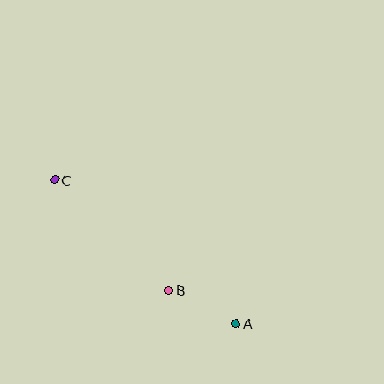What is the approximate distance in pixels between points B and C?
The distance between B and C is approximately 159 pixels.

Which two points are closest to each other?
Points A and B are closest to each other.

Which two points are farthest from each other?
Points A and C are farthest from each other.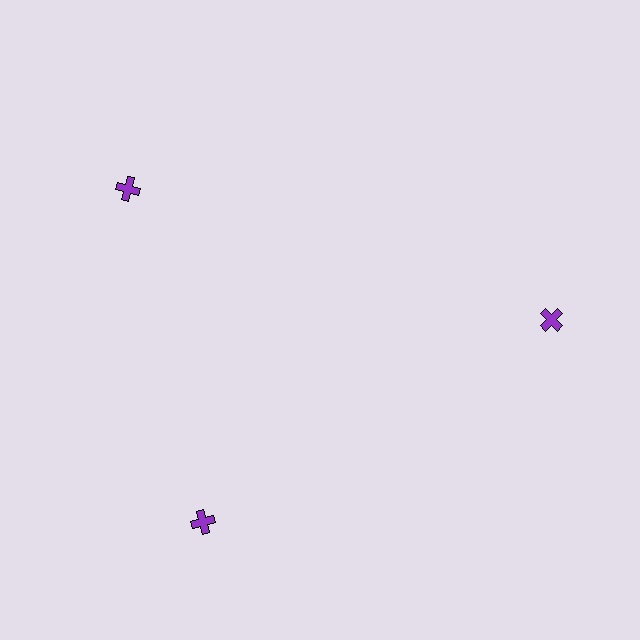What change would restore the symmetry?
The symmetry would be restored by rotating it back into even spacing with its neighbors so that all 3 crosses sit at equal angles and equal distance from the center.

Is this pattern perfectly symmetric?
No. The 3 purple crosses are arranged in a ring, but one element near the 11 o'clock position is rotated out of alignment along the ring, breaking the 3-fold rotational symmetry.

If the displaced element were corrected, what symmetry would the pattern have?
It would have 3-fold rotational symmetry — the pattern would map onto itself every 120 degrees.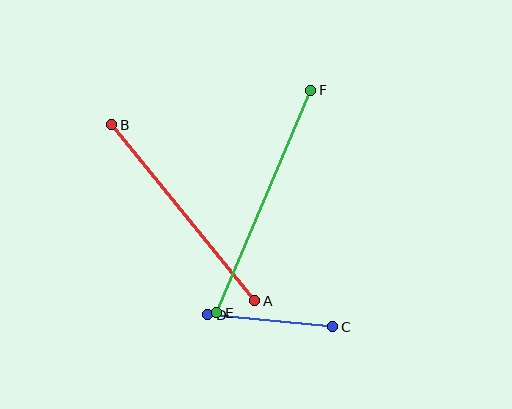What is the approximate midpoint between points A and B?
The midpoint is at approximately (183, 213) pixels.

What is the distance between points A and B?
The distance is approximately 227 pixels.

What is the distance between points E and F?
The distance is approximately 242 pixels.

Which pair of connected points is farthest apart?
Points E and F are farthest apart.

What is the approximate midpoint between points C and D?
The midpoint is at approximately (270, 321) pixels.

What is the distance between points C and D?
The distance is approximately 126 pixels.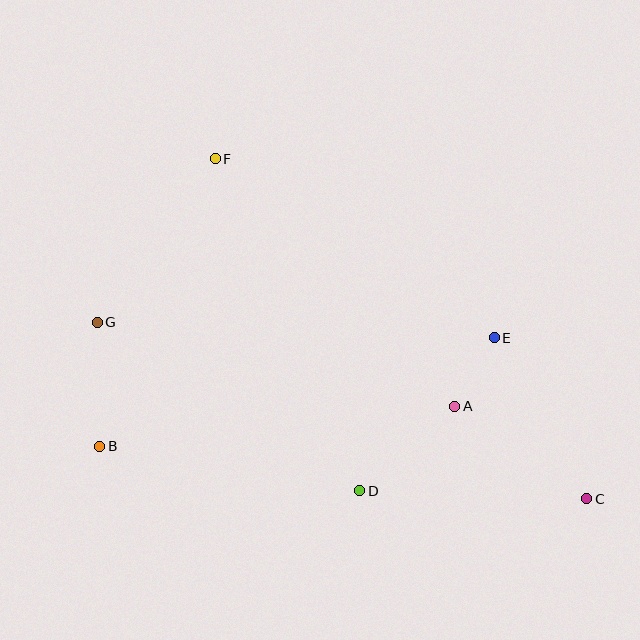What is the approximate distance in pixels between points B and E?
The distance between B and E is approximately 409 pixels.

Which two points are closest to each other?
Points A and E are closest to each other.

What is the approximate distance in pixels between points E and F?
The distance between E and F is approximately 331 pixels.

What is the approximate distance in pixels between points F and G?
The distance between F and G is approximately 202 pixels.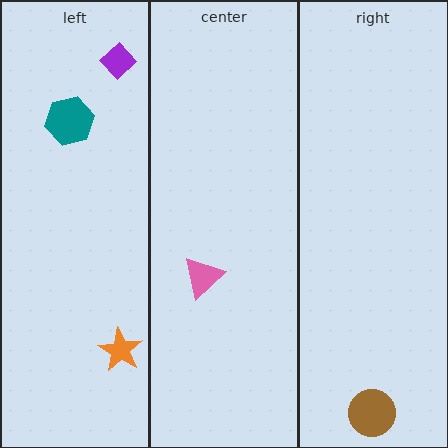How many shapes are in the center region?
1.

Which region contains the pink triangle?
The center region.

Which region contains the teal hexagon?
The left region.